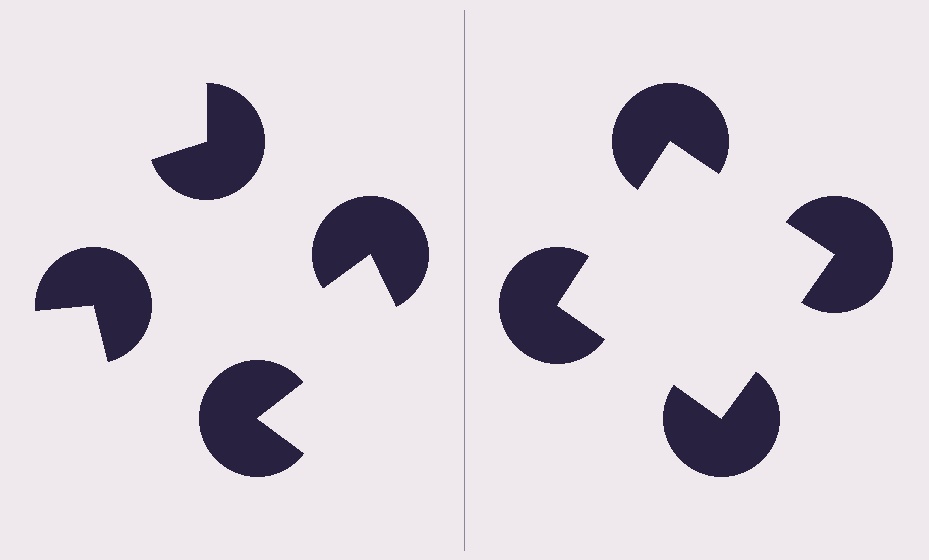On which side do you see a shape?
An illusory square appears on the right side. On the left side the wedge cuts are rotated, so no coherent shape forms.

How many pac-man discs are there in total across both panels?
8 — 4 on each side.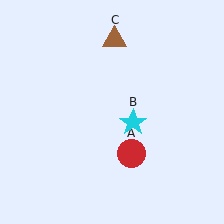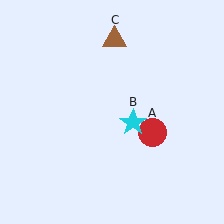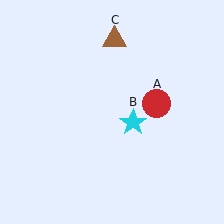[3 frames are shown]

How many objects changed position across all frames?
1 object changed position: red circle (object A).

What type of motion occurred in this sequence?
The red circle (object A) rotated counterclockwise around the center of the scene.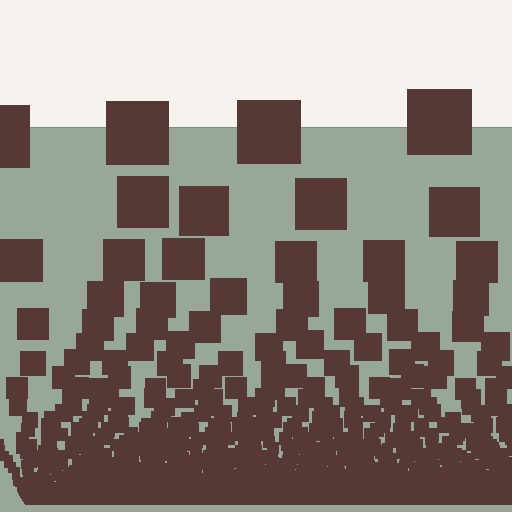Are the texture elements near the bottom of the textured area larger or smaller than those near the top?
Smaller. The gradient is inverted — elements near the bottom are smaller and denser.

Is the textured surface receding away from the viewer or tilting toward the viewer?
The surface appears to tilt toward the viewer. Texture elements get larger and sparser toward the top.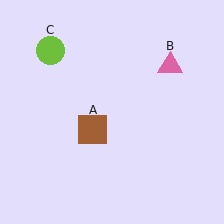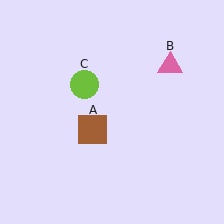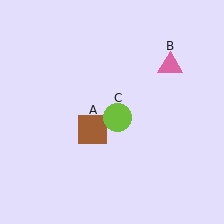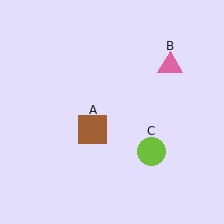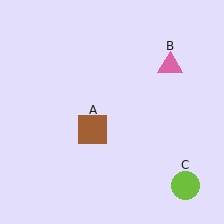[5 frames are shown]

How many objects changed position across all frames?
1 object changed position: lime circle (object C).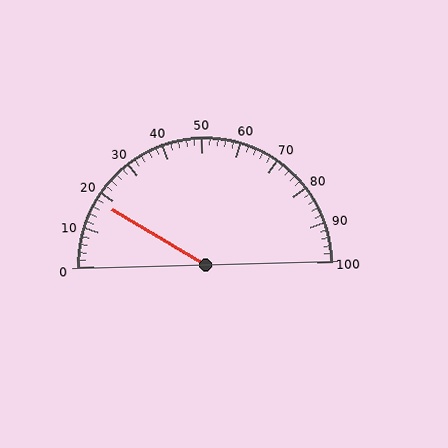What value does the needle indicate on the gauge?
The needle indicates approximately 18.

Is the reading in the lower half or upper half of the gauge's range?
The reading is in the lower half of the range (0 to 100).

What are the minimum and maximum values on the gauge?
The gauge ranges from 0 to 100.